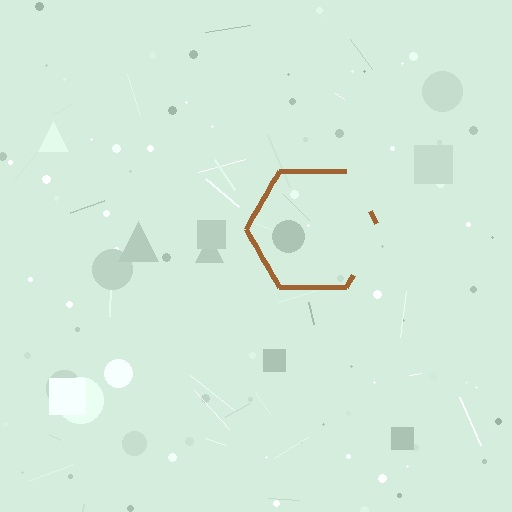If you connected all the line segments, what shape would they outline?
They would outline a hexagon.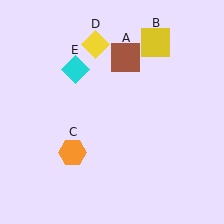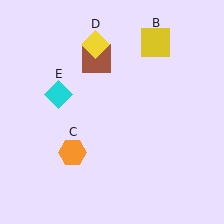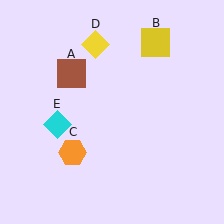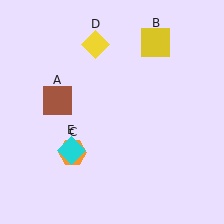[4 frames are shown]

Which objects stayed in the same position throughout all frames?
Yellow square (object B) and orange hexagon (object C) and yellow diamond (object D) remained stationary.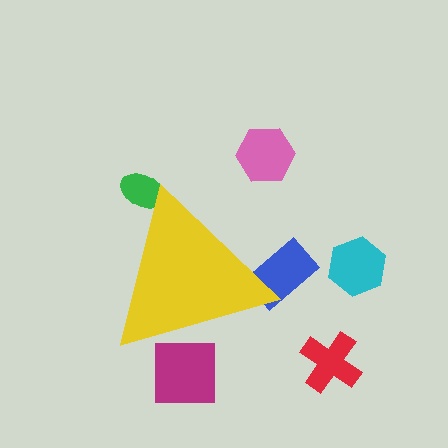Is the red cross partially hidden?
No, the red cross is fully visible.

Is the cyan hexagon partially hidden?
No, the cyan hexagon is fully visible.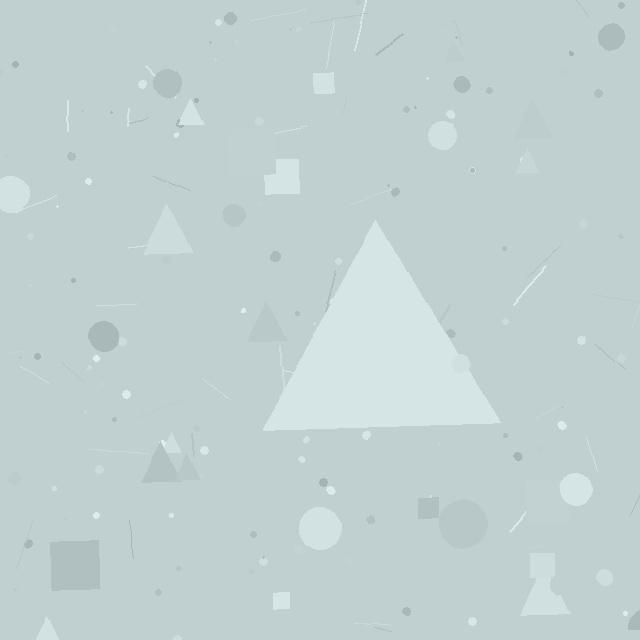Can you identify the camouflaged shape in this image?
The camouflaged shape is a triangle.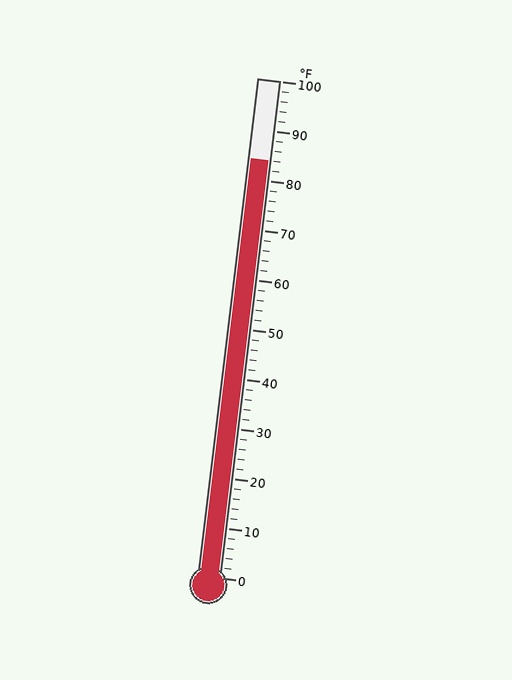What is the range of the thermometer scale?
The thermometer scale ranges from 0°F to 100°F.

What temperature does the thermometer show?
The thermometer shows approximately 84°F.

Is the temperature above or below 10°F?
The temperature is above 10°F.